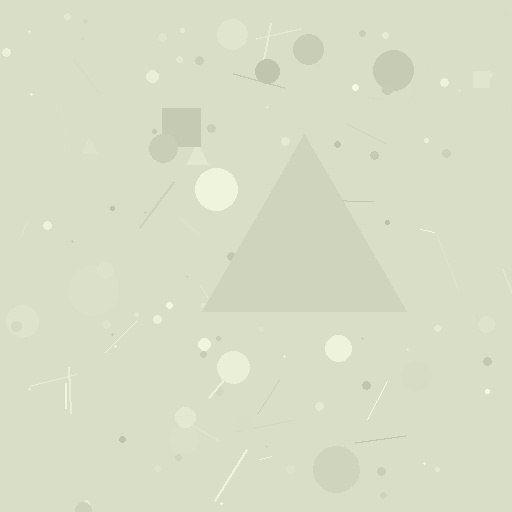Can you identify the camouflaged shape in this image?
The camouflaged shape is a triangle.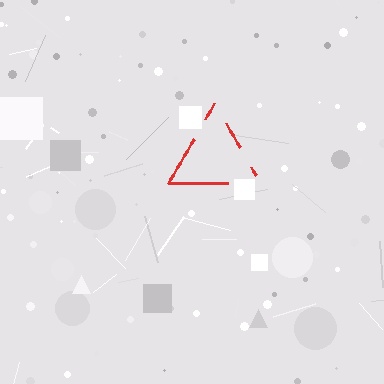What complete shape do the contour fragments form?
The contour fragments form a triangle.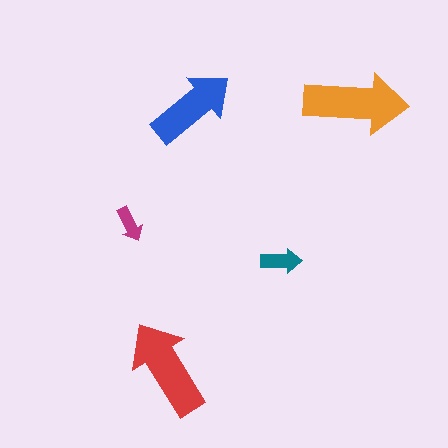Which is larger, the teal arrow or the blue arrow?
The blue one.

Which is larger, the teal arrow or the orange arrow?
The orange one.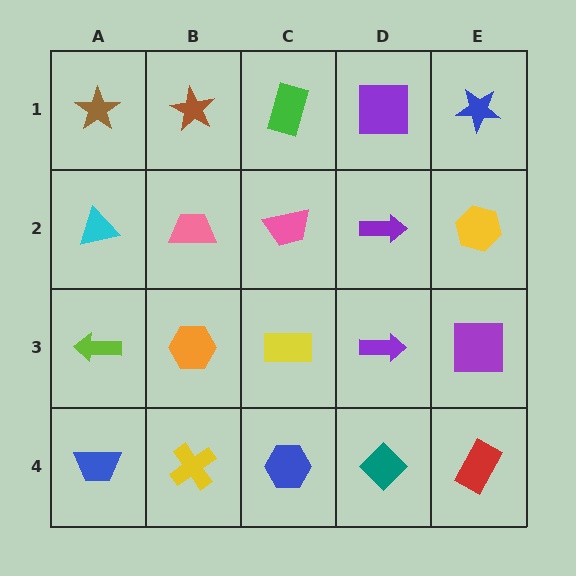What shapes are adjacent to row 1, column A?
A cyan triangle (row 2, column A), a brown star (row 1, column B).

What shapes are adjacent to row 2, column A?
A brown star (row 1, column A), a lime arrow (row 3, column A), a pink trapezoid (row 2, column B).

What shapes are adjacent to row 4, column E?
A purple square (row 3, column E), a teal diamond (row 4, column D).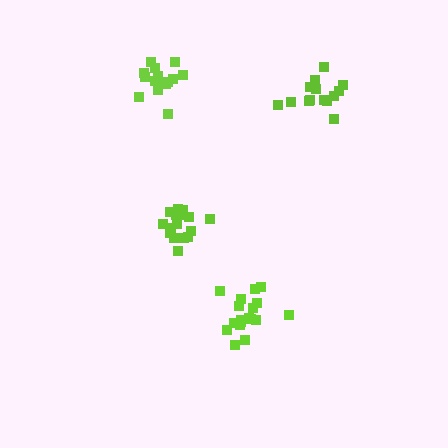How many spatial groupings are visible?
There are 4 spatial groupings.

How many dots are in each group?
Group 1: 15 dots, Group 2: 17 dots, Group 3: 18 dots, Group 4: 15 dots (65 total).